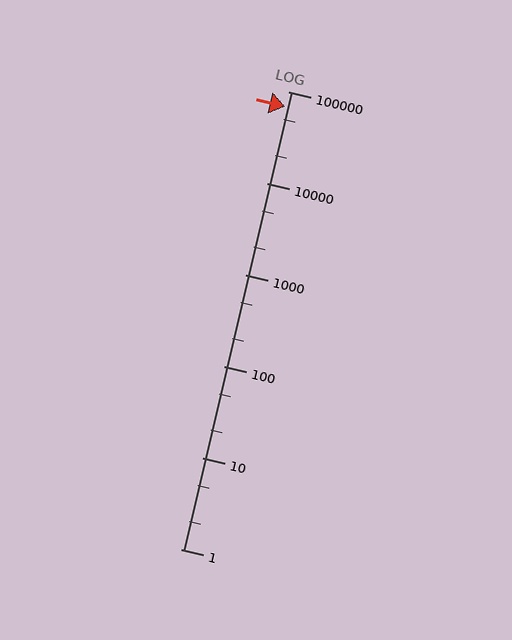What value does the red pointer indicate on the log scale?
The pointer indicates approximately 68000.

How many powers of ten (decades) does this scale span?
The scale spans 5 decades, from 1 to 100000.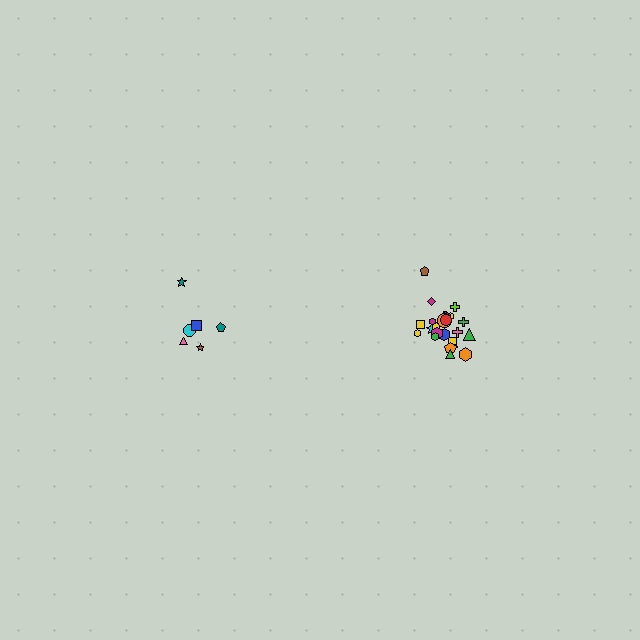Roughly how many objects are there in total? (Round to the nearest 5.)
Roughly 30 objects in total.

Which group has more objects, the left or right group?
The right group.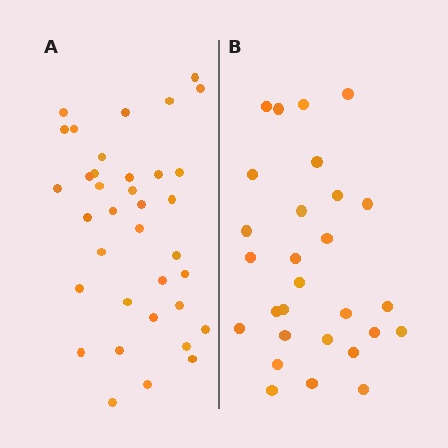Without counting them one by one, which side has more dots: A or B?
Region A (the left region) has more dots.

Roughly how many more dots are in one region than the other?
Region A has roughly 8 or so more dots than region B.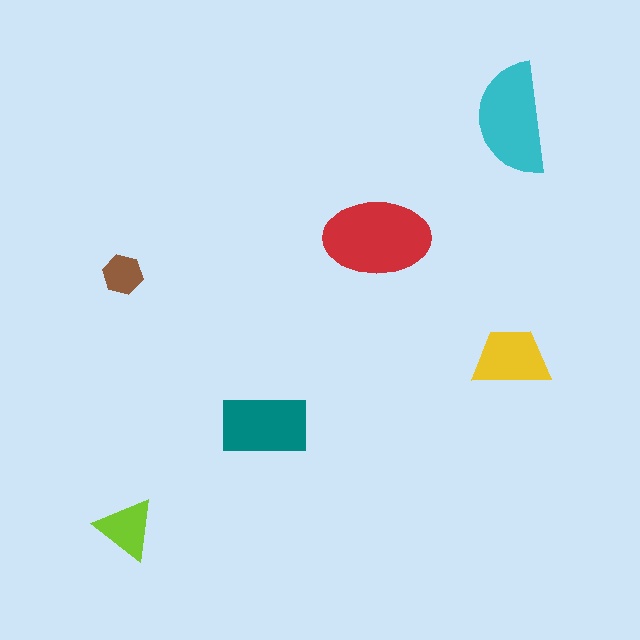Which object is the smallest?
The brown hexagon.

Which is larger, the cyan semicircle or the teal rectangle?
The cyan semicircle.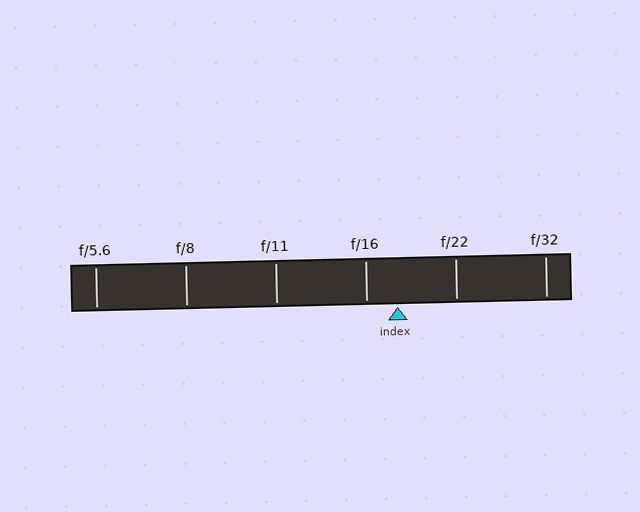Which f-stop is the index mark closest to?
The index mark is closest to f/16.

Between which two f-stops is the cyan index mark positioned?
The index mark is between f/16 and f/22.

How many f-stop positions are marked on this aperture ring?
There are 6 f-stop positions marked.